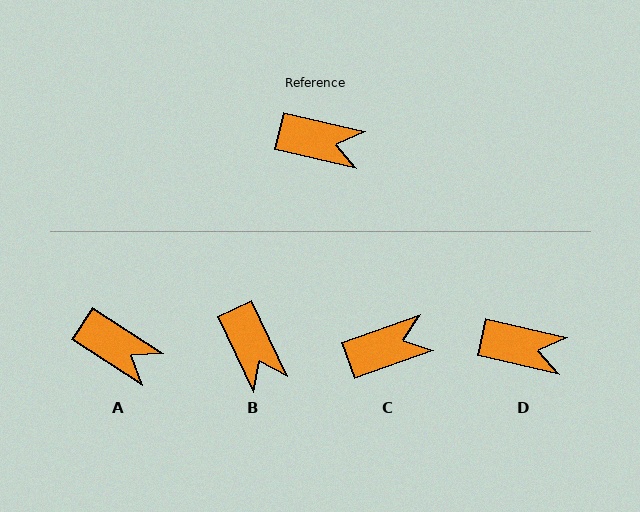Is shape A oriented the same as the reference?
No, it is off by about 20 degrees.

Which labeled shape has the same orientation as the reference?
D.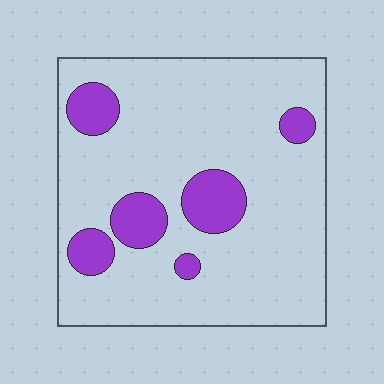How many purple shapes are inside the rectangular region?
6.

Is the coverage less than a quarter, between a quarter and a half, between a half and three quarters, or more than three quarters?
Less than a quarter.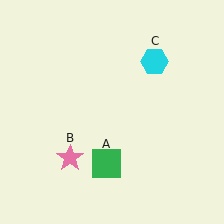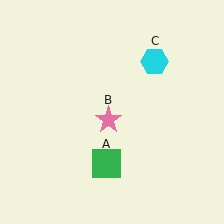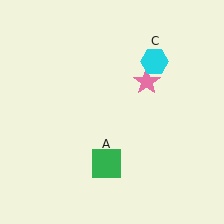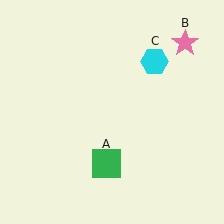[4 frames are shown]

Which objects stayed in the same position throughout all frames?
Green square (object A) and cyan hexagon (object C) remained stationary.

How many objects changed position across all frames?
1 object changed position: pink star (object B).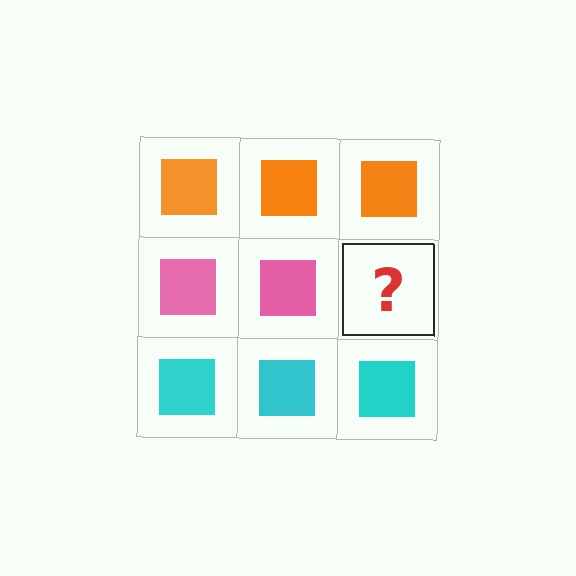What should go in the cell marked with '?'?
The missing cell should contain a pink square.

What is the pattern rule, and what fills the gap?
The rule is that each row has a consistent color. The gap should be filled with a pink square.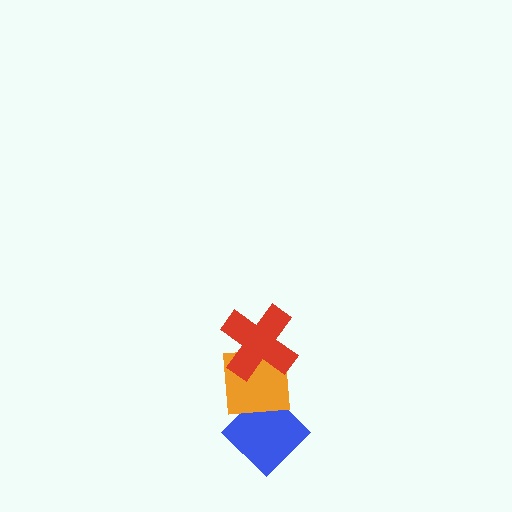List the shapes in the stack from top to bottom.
From top to bottom: the red cross, the orange square, the blue diamond.